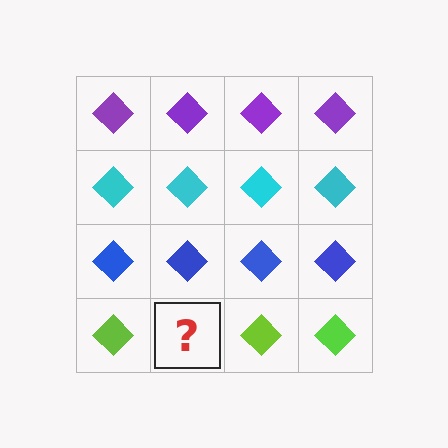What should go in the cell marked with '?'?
The missing cell should contain a lime diamond.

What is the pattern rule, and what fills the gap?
The rule is that each row has a consistent color. The gap should be filled with a lime diamond.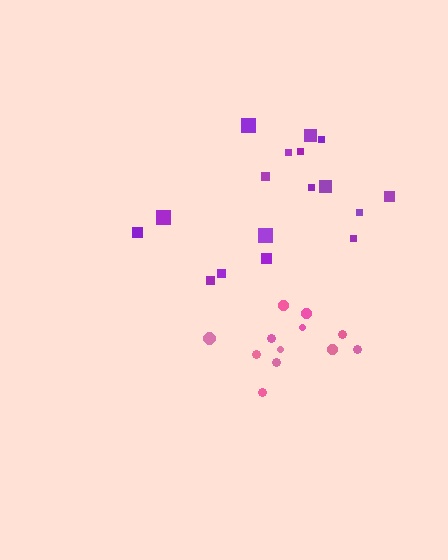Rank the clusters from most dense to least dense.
pink, purple.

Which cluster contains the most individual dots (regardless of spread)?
Purple (17).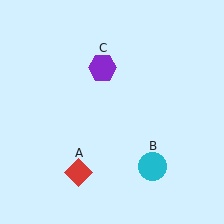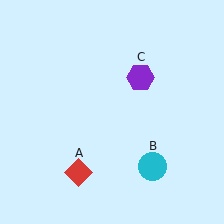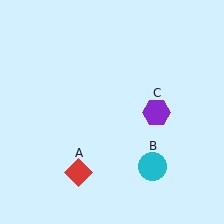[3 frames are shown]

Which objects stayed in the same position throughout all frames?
Red diamond (object A) and cyan circle (object B) remained stationary.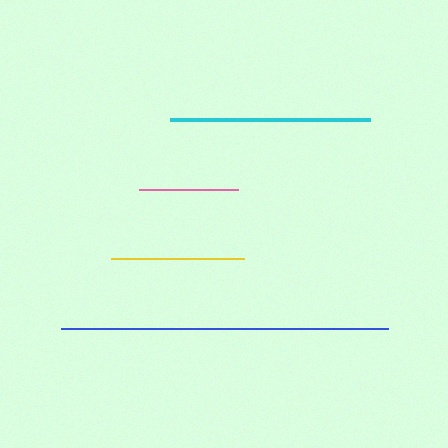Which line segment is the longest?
The blue line is the longest at approximately 327 pixels.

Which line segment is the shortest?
The pink line is the shortest at approximately 99 pixels.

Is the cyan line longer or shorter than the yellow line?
The cyan line is longer than the yellow line.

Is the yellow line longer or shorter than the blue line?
The blue line is longer than the yellow line.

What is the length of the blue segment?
The blue segment is approximately 327 pixels long.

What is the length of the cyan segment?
The cyan segment is approximately 200 pixels long.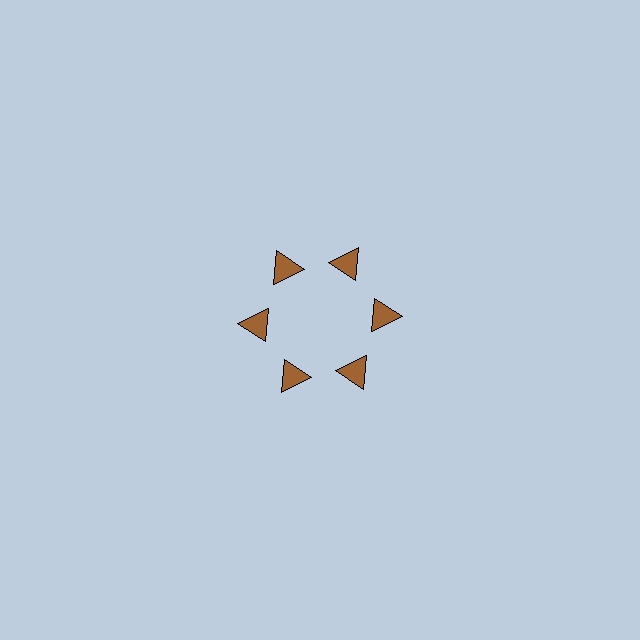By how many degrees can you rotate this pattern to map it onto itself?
The pattern maps onto itself every 60 degrees of rotation.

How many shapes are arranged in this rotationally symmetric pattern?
There are 6 shapes, arranged in 6 groups of 1.